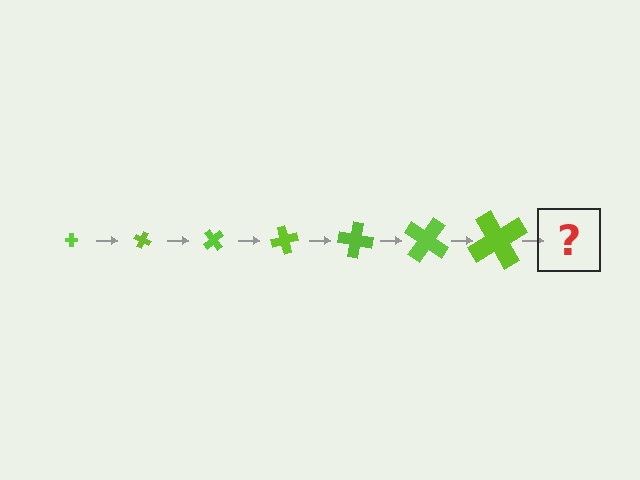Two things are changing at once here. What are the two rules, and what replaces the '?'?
The two rules are that the cross grows larger each step and it rotates 25 degrees each step. The '?' should be a cross, larger than the previous one and rotated 175 degrees from the start.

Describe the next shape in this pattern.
It should be a cross, larger than the previous one and rotated 175 degrees from the start.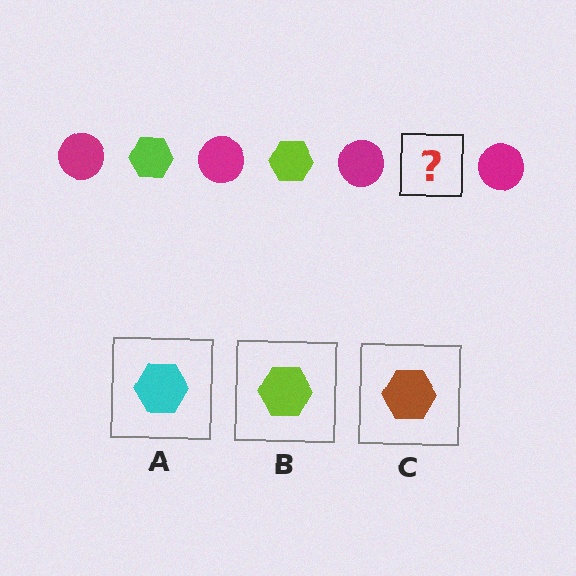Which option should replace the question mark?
Option B.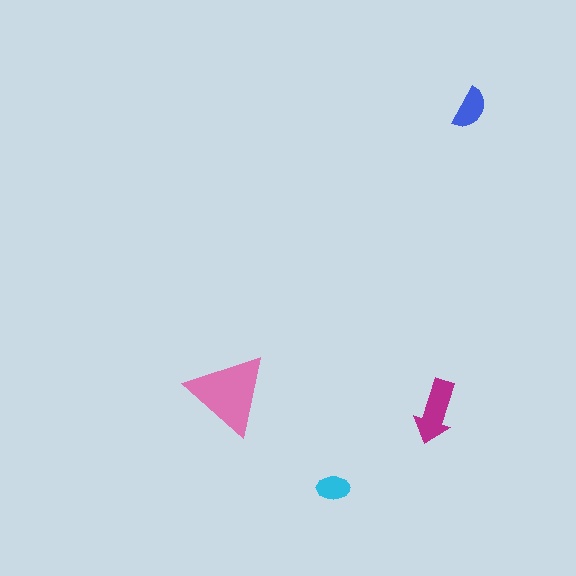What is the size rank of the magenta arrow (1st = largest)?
2nd.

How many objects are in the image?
There are 4 objects in the image.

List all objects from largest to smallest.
The pink triangle, the magenta arrow, the blue semicircle, the cyan ellipse.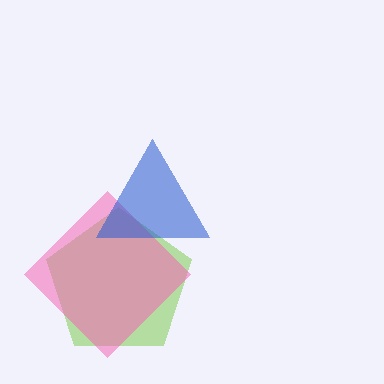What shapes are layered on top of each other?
The layered shapes are: a lime pentagon, a pink diamond, a blue triangle.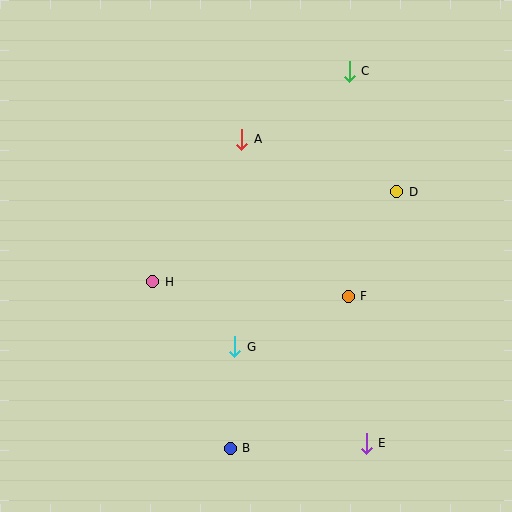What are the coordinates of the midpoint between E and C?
The midpoint between E and C is at (358, 257).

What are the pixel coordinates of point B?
Point B is at (230, 448).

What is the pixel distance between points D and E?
The distance between D and E is 253 pixels.